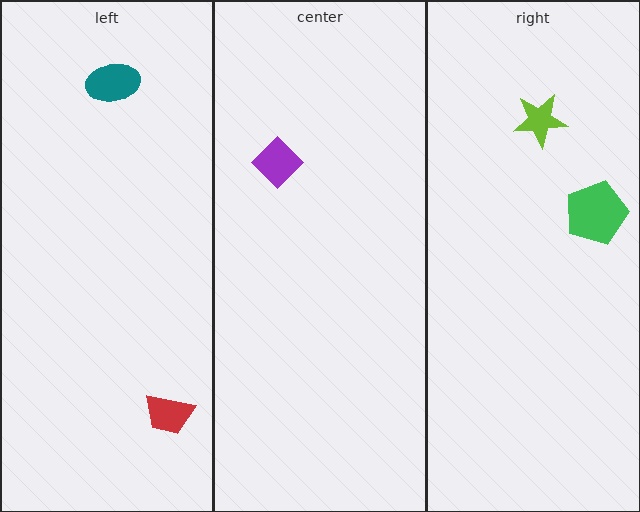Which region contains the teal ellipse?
The left region.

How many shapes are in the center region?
1.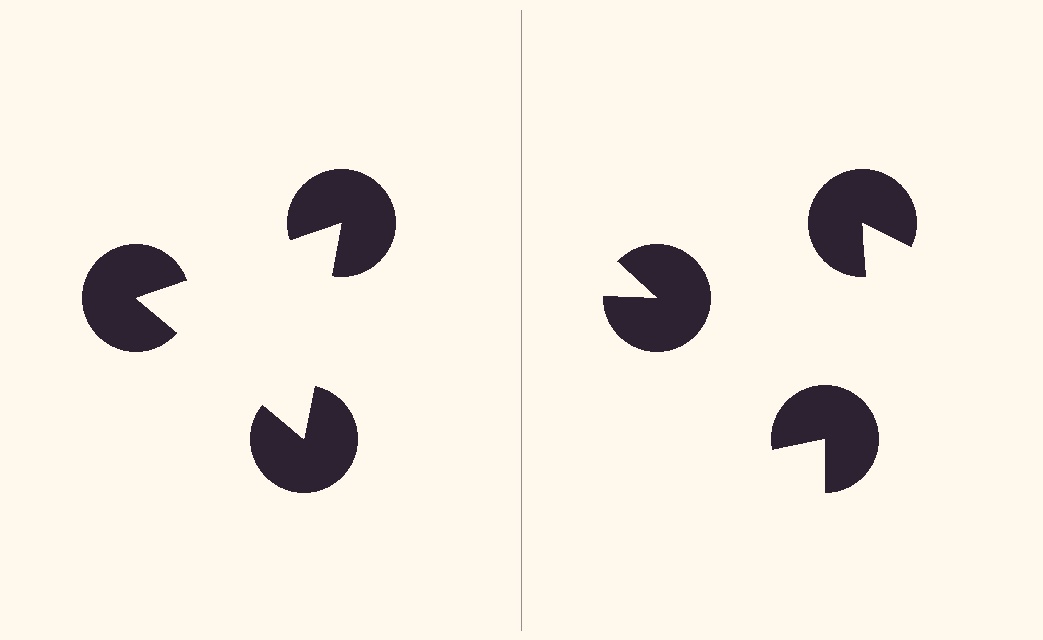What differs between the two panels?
The pac-man discs are positioned identically on both sides; only the wedge orientations differ. On the left they align to a triangle; on the right they are misaligned.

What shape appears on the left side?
An illusory triangle.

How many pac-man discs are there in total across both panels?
6 — 3 on each side.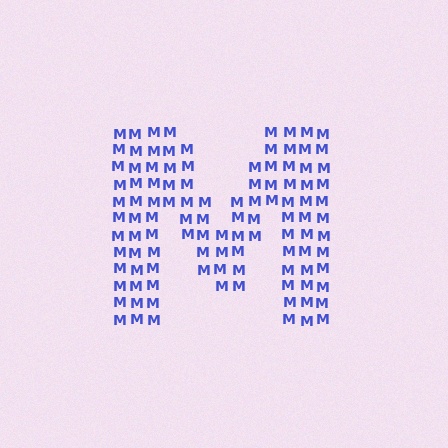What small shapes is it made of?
It is made of small letter M's.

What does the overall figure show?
The overall figure shows the letter M.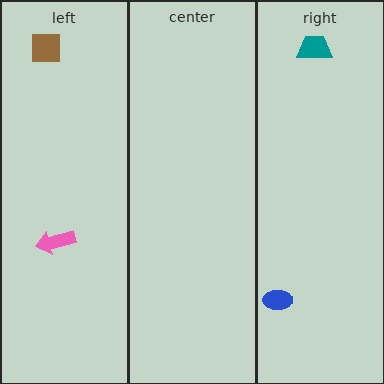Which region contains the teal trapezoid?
The right region.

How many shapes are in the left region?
2.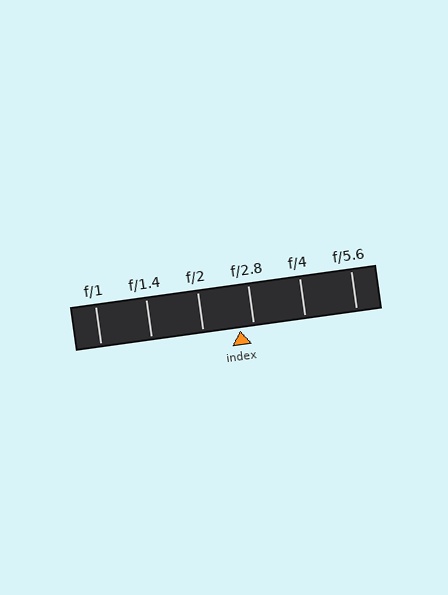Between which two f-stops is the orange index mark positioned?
The index mark is between f/2 and f/2.8.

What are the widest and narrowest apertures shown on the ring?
The widest aperture shown is f/1 and the narrowest is f/5.6.